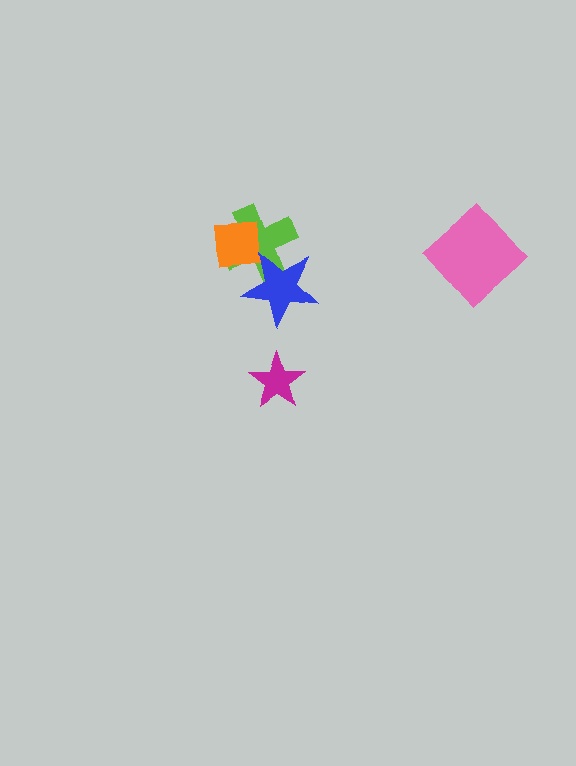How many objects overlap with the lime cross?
2 objects overlap with the lime cross.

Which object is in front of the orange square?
The blue star is in front of the orange square.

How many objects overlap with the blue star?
2 objects overlap with the blue star.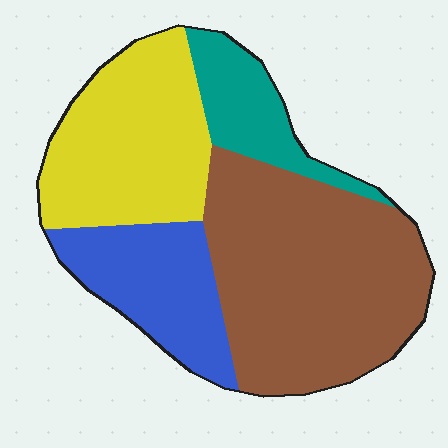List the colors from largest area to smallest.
From largest to smallest: brown, yellow, blue, teal.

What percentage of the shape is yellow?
Yellow takes up between a sixth and a third of the shape.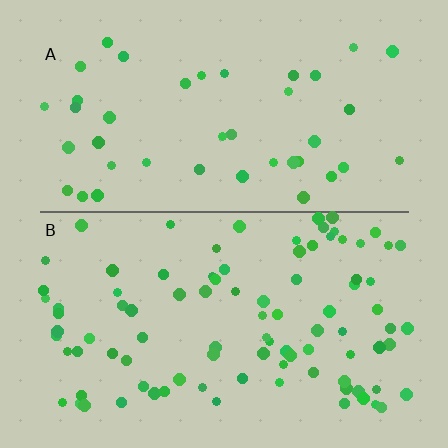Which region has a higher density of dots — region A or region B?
B (the bottom).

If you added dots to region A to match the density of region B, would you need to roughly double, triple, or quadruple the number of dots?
Approximately double.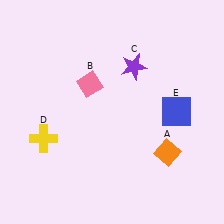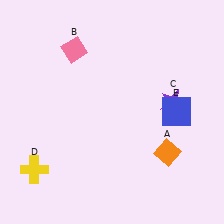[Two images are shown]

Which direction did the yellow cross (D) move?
The yellow cross (D) moved down.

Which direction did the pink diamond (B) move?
The pink diamond (B) moved up.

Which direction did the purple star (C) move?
The purple star (C) moved right.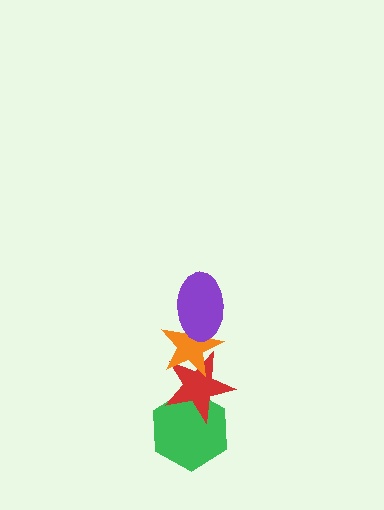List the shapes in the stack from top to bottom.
From top to bottom: the purple ellipse, the orange star, the red star, the green hexagon.